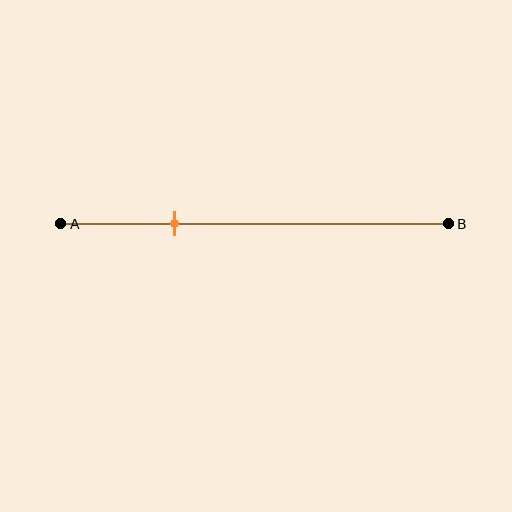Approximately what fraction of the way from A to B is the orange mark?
The orange mark is approximately 30% of the way from A to B.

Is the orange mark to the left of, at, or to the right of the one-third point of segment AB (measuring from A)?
The orange mark is to the left of the one-third point of segment AB.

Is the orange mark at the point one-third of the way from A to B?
No, the mark is at about 30% from A, not at the 33% one-third point.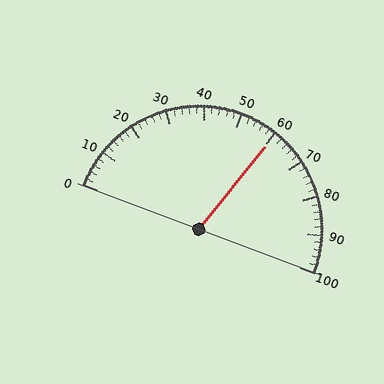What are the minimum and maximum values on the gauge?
The gauge ranges from 0 to 100.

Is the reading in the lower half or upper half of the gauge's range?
The reading is in the upper half of the range (0 to 100).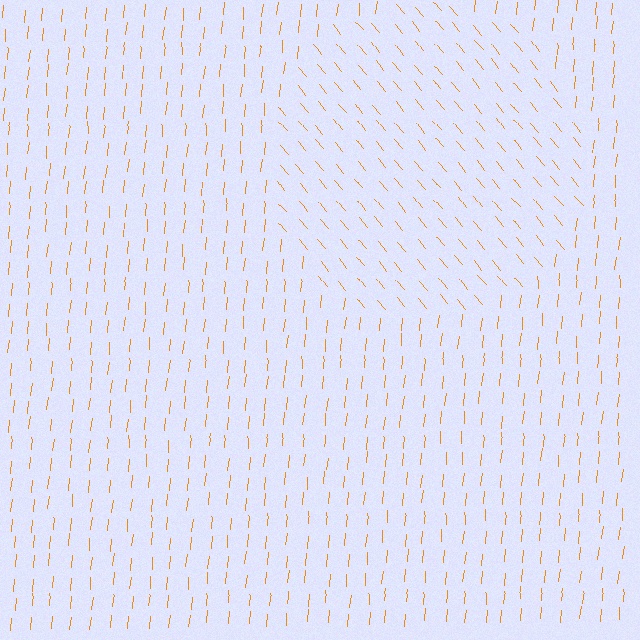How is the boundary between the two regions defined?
The boundary is defined purely by a change in line orientation (approximately 45 degrees difference). All lines are the same color and thickness.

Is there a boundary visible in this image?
Yes, there is a texture boundary formed by a change in line orientation.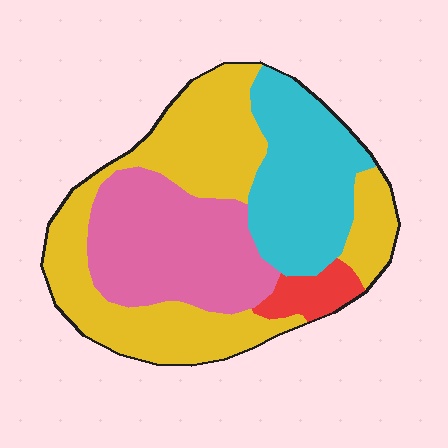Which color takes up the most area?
Yellow, at roughly 45%.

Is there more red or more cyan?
Cyan.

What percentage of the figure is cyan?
Cyan covers about 25% of the figure.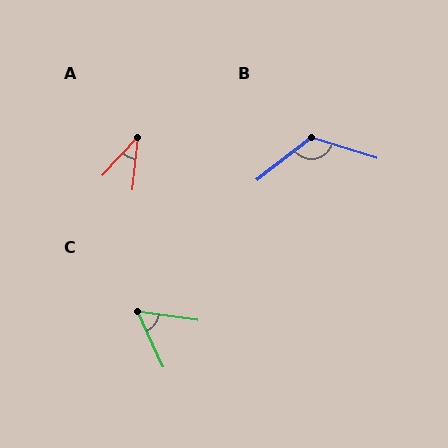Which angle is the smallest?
A, at approximately 37 degrees.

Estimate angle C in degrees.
Approximately 57 degrees.